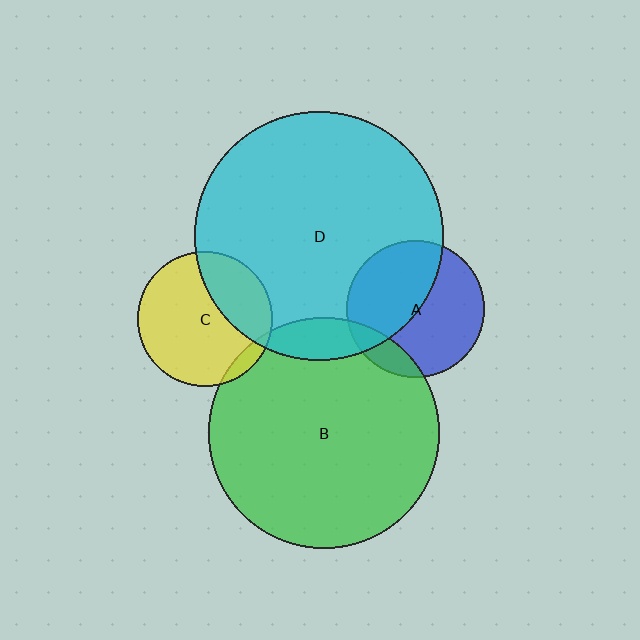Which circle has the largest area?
Circle D (cyan).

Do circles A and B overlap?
Yes.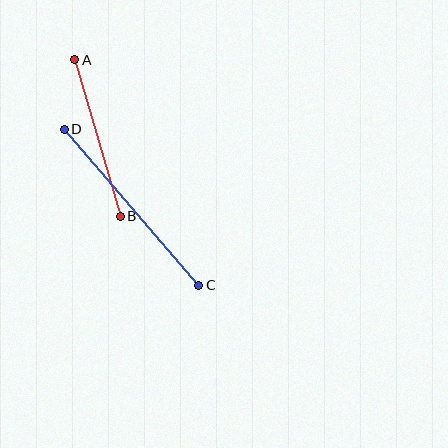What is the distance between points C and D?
The distance is approximately 206 pixels.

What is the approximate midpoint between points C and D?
The midpoint is at approximately (132, 207) pixels.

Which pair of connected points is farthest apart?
Points C and D are farthest apart.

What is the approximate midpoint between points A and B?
The midpoint is at approximately (97, 138) pixels.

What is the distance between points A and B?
The distance is approximately 163 pixels.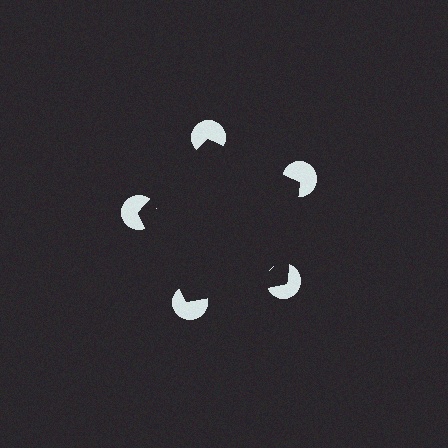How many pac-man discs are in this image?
There are 5 — one at each vertex of the illusory pentagon.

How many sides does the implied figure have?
5 sides.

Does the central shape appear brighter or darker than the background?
It typically appears slightly darker than the background, even though no actual brightness change is drawn.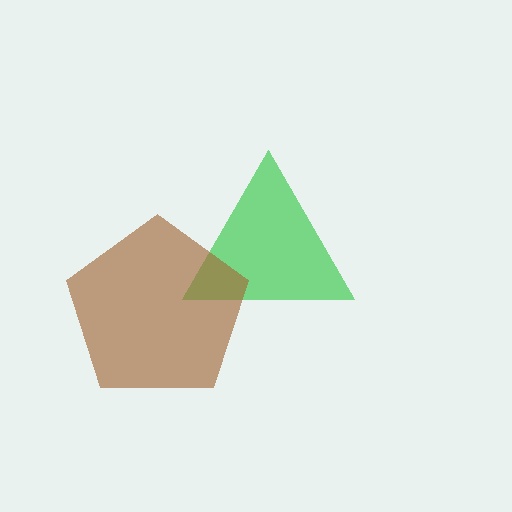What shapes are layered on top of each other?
The layered shapes are: a green triangle, a brown pentagon.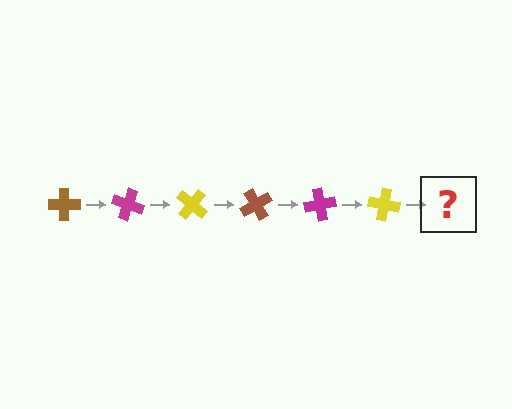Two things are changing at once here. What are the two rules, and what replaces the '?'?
The two rules are that it rotates 20 degrees each step and the color cycles through brown, magenta, and yellow. The '?' should be a brown cross, rotated 120 degrees from the start.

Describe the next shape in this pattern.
It should be a brown cross, rotated 120 degrees from the start.